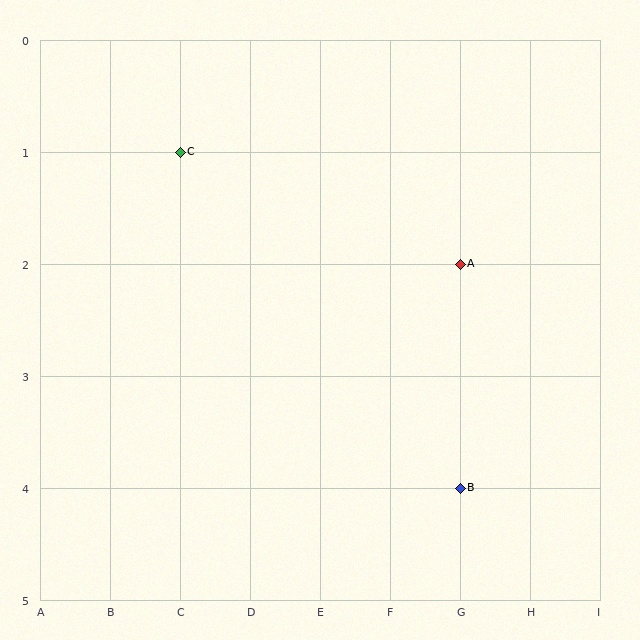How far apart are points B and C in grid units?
Points B and C are 4 columns and 3 rows apart (about 5.0 grid units diagonally).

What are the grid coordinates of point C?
Point C is at grid coordinates (C, 1).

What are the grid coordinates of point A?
Point A is at grid coordinates (G, 2).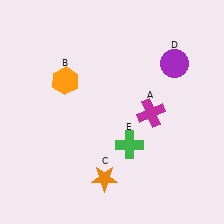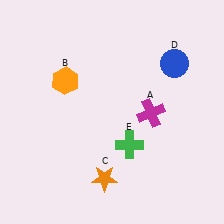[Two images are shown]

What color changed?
The circle (D) changed from purple in Image 1 to blue in Image 2.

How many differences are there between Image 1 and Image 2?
There is 1 difference between the two images.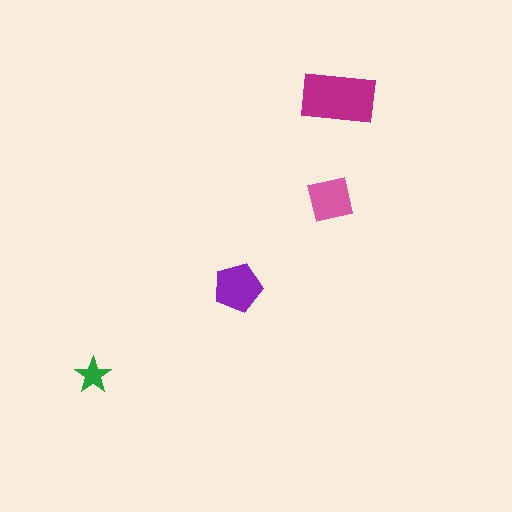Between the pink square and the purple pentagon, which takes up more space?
The purple pentagon.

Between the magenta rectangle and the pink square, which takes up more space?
The magenta rectangle.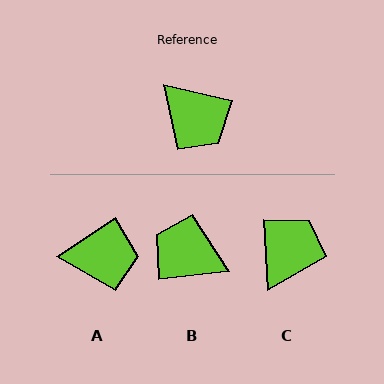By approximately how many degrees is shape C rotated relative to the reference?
Approximately 107 degrees counter-clockwise.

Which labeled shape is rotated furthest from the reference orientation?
B, about 160 degrees away.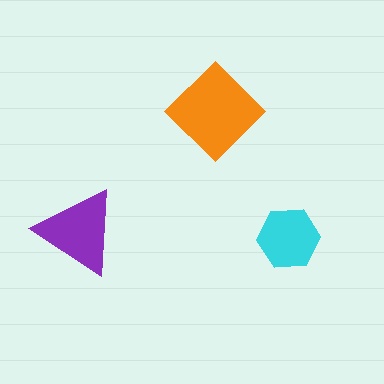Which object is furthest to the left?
The purple triangle is leftmost.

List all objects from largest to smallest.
The orange diamond, the purple triangle, the cyan hexagon.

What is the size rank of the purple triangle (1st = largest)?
2nd.